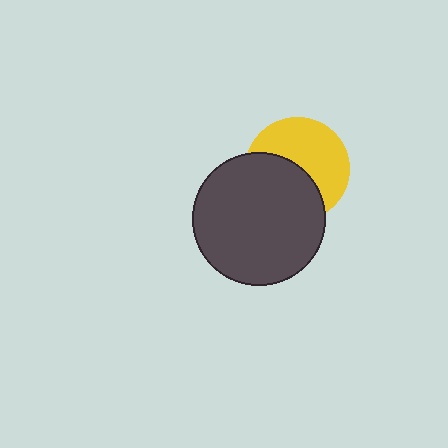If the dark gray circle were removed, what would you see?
You would see the complete yellow circle.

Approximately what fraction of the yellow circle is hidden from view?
Roughly 46% of the yellow circle is hidden behind the dark gray circle.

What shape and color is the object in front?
The object in front is a dark gray circle.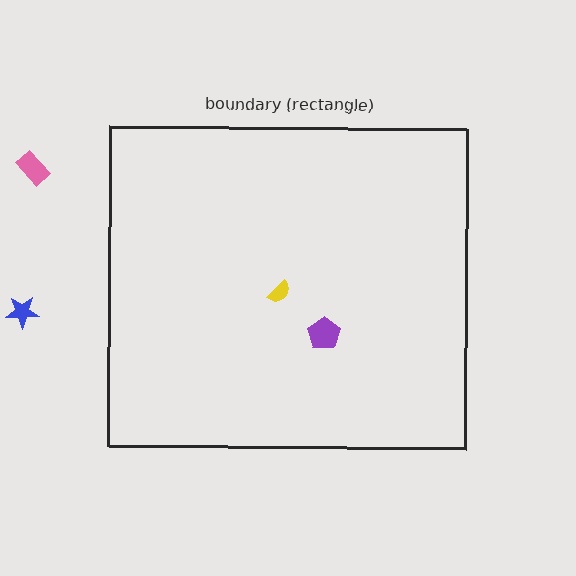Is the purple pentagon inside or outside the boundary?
Inside.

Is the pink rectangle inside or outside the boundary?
Outside.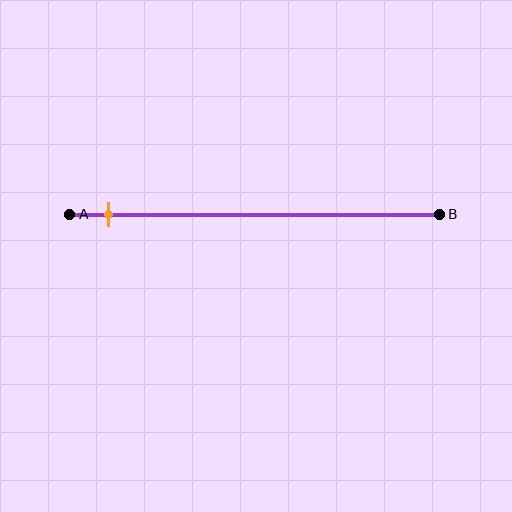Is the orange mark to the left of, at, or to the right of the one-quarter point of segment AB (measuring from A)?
The orange mark is to the left of the one-quarter point of segment AB.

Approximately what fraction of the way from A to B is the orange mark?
The orange mark is approximately 10% of the way from A to B.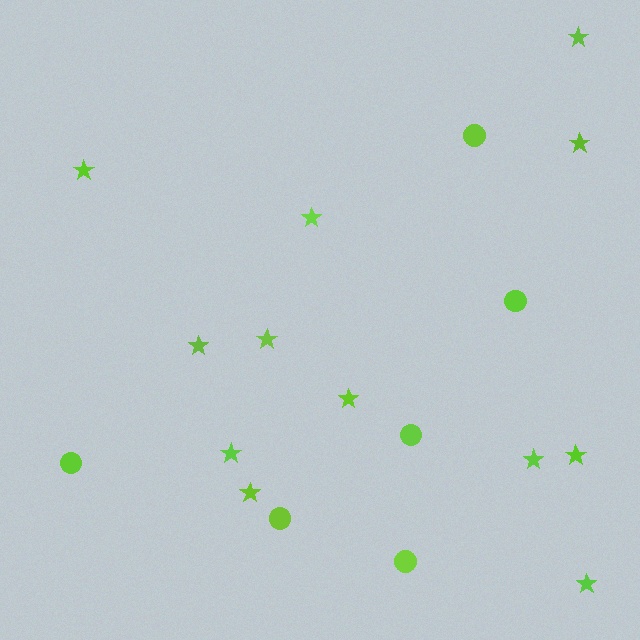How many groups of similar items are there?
There are 2 groups: one group of circles (6) and one group of stars (12).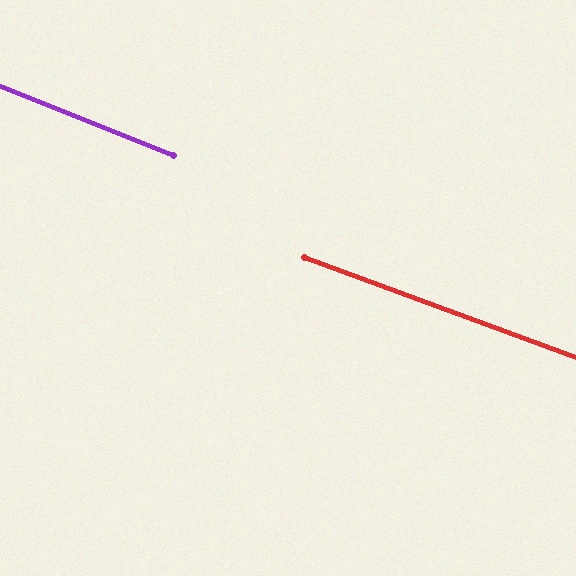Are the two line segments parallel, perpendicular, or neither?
Parallel — their directions differ by only 1.8°.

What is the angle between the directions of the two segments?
Approximately 2 degrees.